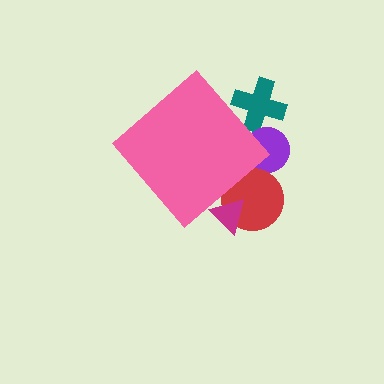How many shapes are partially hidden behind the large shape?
4 shapes are partially hidden.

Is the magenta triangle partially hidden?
Yes, the magenta triangle is partially hidden behind the pink diamond.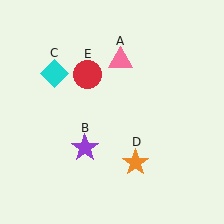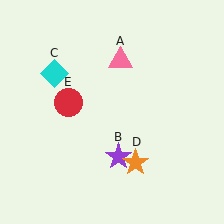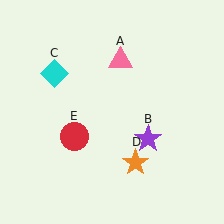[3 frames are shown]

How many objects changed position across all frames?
2 objects changed position: purple star (object B), red circle (object E).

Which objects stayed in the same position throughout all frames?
Pink triangle (object A) and cyan diamond (object C) and orange star (object D) remained stationary.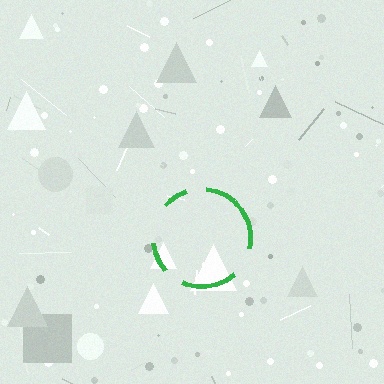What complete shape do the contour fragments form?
The contour fragments form a circle.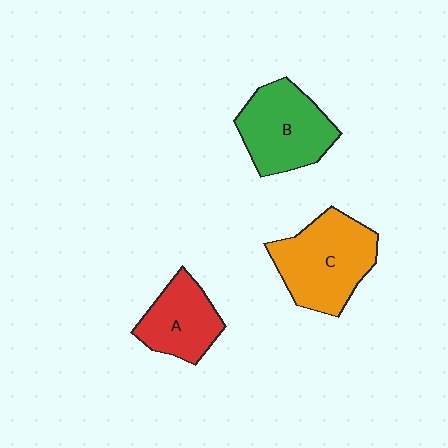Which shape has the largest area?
Shape C (orange).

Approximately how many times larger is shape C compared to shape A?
Approximately 1.5 times.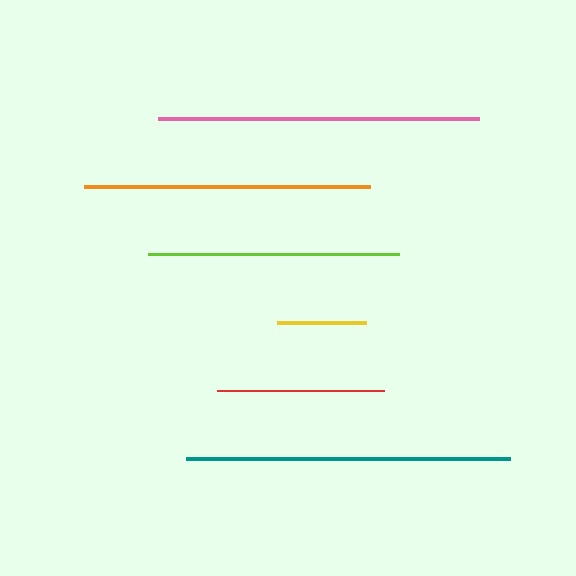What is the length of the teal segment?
The teal segment is approximately 324 pixels long.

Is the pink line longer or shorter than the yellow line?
The pink line is longer than the yellow line.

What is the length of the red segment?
The red segment is approximately 167 pixels long.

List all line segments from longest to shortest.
From longest to shortest: teal, pink, orange, lime, red, yellow.